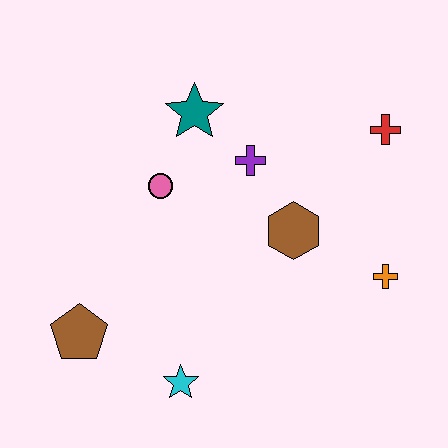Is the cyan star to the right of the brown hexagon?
No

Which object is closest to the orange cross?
The brown hexagon is closest to the orange cross.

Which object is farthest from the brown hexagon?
The brown pentagon is farthest from the brown hexagon.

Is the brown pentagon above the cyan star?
Yes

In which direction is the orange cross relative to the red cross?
The orange cross is below the red cross.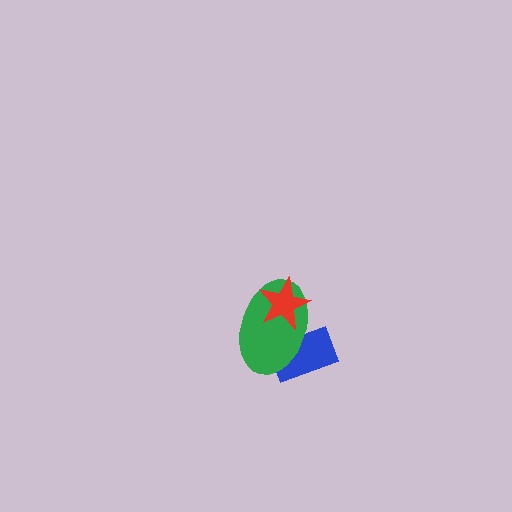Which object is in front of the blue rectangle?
The green ellipse is in front of the blue rectangle.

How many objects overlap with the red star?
1 object overlaps with the red star.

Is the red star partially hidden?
No, no other shape covers it.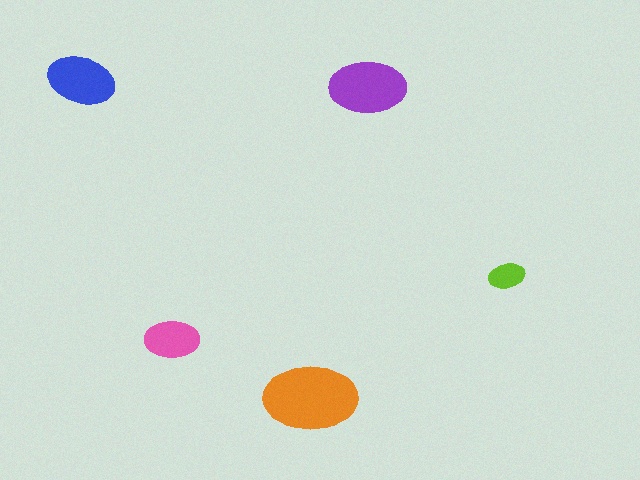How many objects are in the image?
There are 5 objects in the image.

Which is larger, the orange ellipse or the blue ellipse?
The orange one.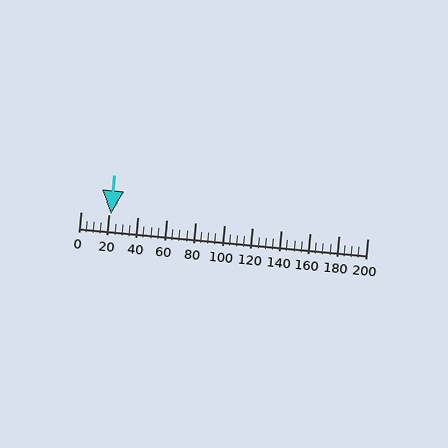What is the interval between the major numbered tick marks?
The major tick marks are spaced 20 units apart.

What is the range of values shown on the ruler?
The ruler shows values from 0 to 200.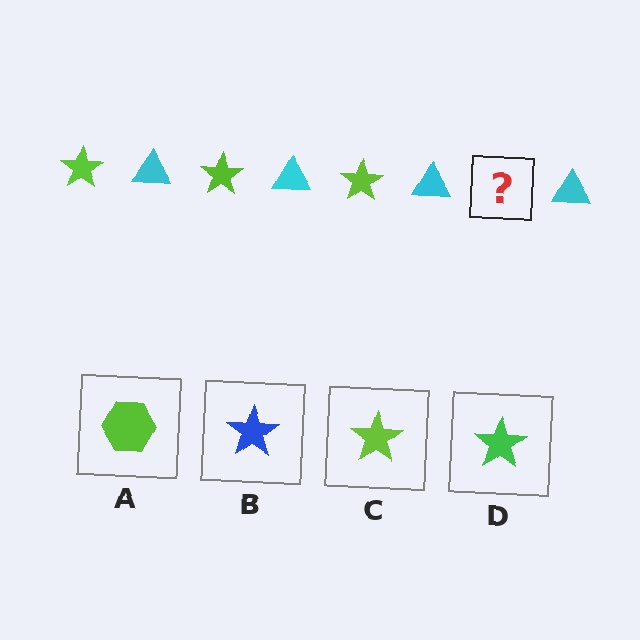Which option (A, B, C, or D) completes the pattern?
C.